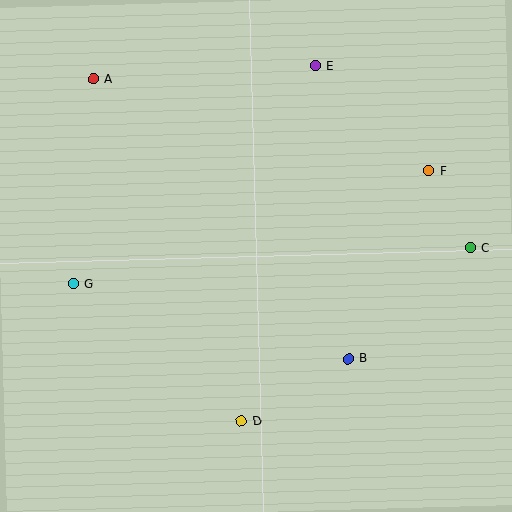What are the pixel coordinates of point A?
Point A is at (93, 79).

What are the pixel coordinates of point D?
Point D is at (241, 421).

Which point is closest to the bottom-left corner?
Point G is closest to the bottom-left corner.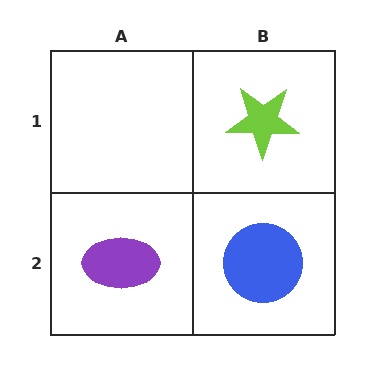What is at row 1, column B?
A lime star.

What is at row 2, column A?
A purple ellipse.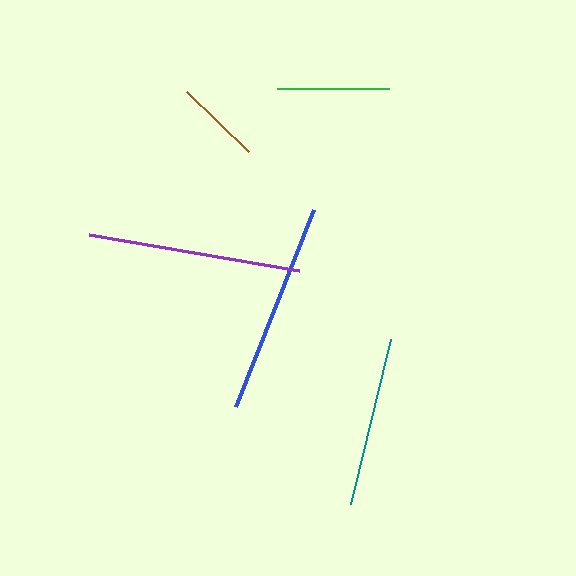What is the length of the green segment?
The green segment is approximately 111 pixels long.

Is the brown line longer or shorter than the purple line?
The purple line is longer than the brown line.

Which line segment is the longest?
The purple line is the longest at approximately 213 pixels.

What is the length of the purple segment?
The purple segment is approximately 213 pixels long.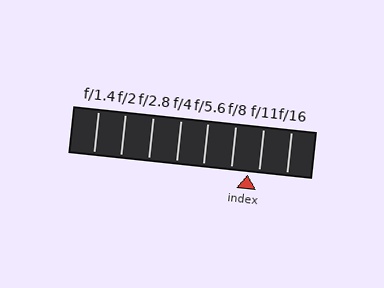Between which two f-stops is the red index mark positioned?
The index mark is between f/8 and f/11.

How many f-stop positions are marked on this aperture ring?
There are 8 f-stop positions marked.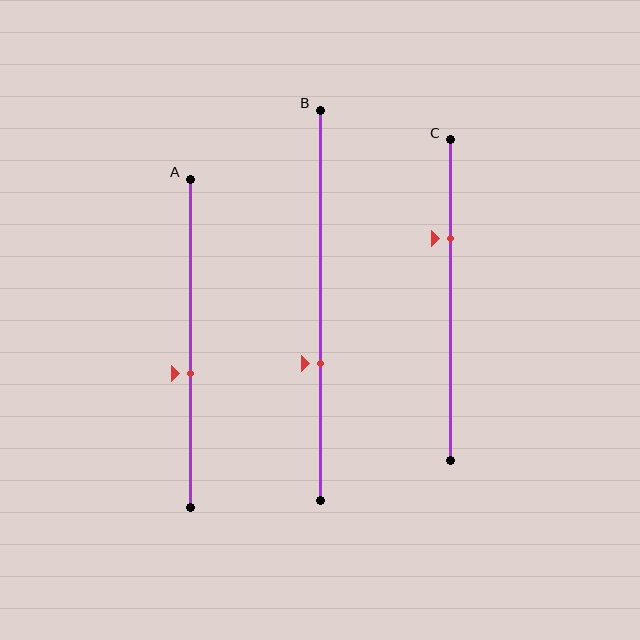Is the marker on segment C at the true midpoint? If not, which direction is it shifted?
No, the marker on segment C is shifted upward by about 19% of the segment length.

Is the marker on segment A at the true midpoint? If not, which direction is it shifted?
No, the marker on segment A is shifted downward by about 9% of the segment length.